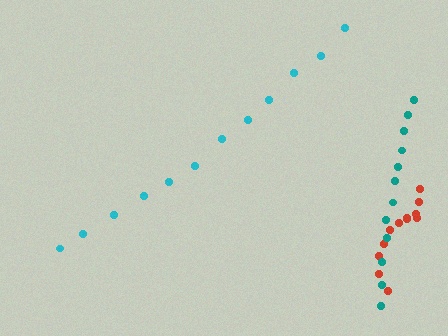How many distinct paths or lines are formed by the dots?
There are 3 distinct paths.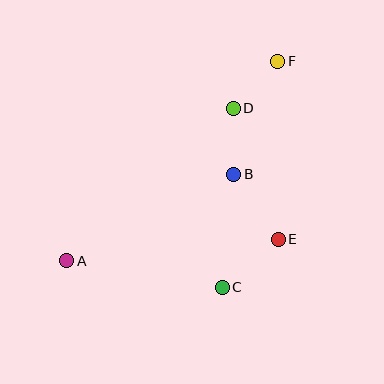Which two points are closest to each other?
Points D and F are closest to each other.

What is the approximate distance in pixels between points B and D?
The distance between B and D is approximately 66 pixels.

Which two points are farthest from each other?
Points A and F are farthest from each other.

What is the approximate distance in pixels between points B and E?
The distance between B and E is approximately 79 pixels.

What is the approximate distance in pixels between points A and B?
The distance between A and B is approximately 188 pixels.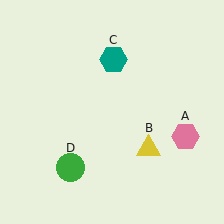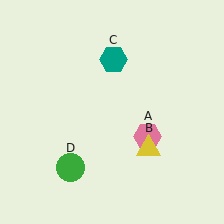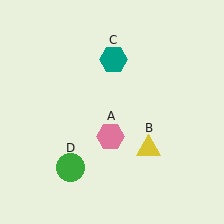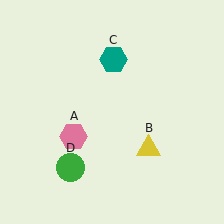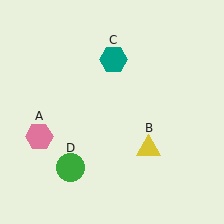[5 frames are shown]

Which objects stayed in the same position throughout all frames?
Yellow triangle (object B) and teal hexagon (object C) and green circle (object D) remained stationary.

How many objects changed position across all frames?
1 object changed position: pink hexagon (object A).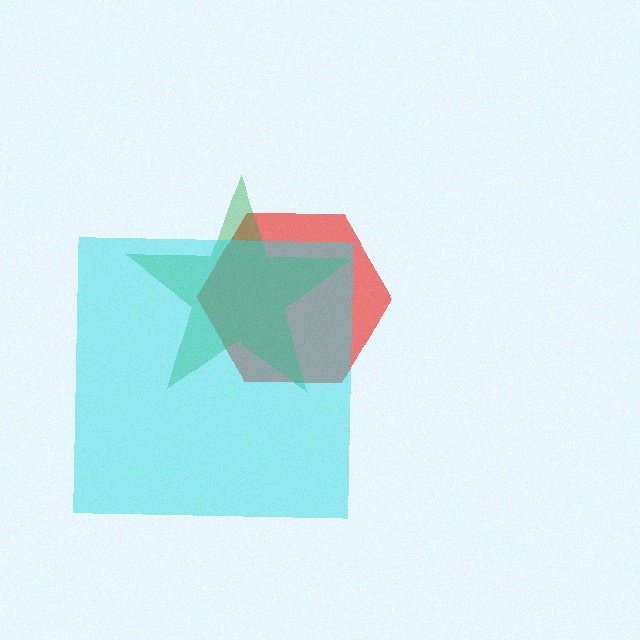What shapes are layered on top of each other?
The layered shapes are: a red hexagon, a green star, a cyan square.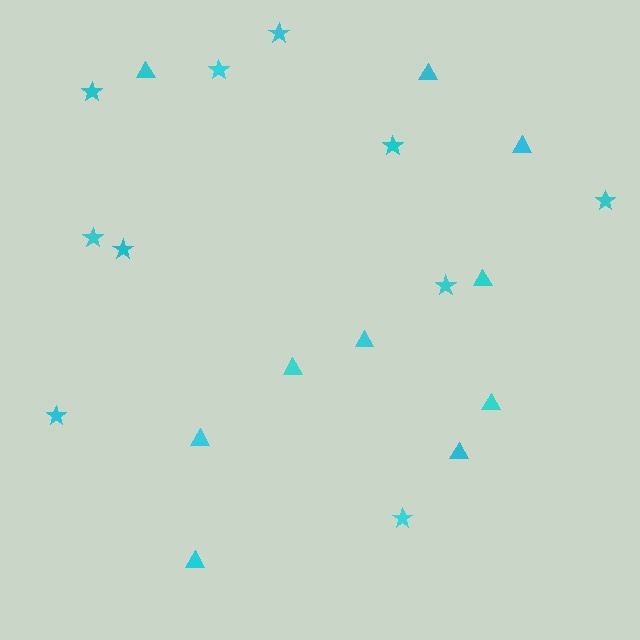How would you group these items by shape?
There are 2 groups: one group of triangles (10) and one group of stars (10).